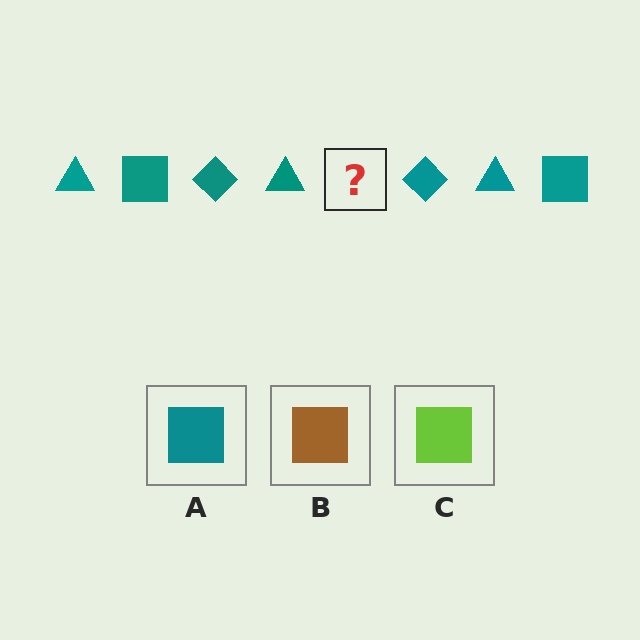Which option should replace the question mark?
Option A.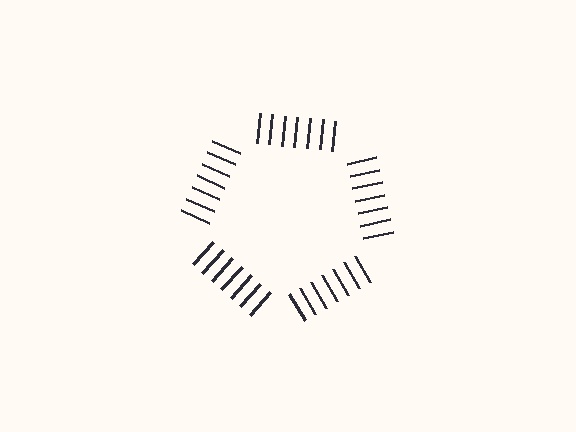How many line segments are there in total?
35 — 7 along each of the 5 edges.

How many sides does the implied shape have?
5 sides — the line-ends trace a pentagon.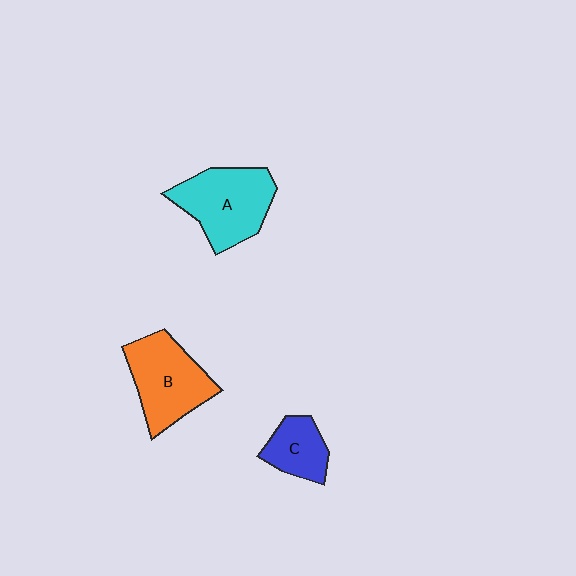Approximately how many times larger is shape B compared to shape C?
Approximately 1.8 times.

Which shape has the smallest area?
Shape C (blue).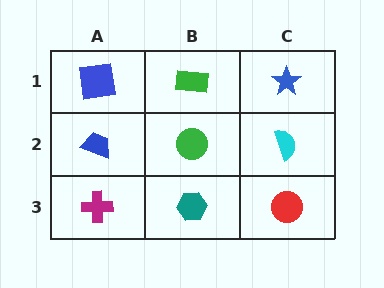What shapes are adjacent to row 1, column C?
A cyan semicircle (row 2, column C), a green rectangle (row 1, column B).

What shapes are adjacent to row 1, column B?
A green circle (row 2, column B), a blue square (row 1, column A), a blue star (row 1, column C).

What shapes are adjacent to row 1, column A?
A blue trapezoid (row 2, column A), a green rectangle (row 1, column B).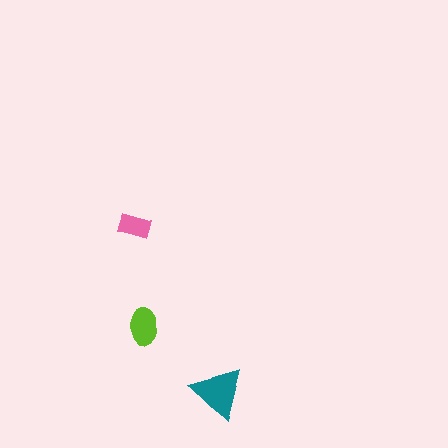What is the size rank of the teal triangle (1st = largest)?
1st.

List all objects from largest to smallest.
The teal triangle, the lime ellipse, the pink rectangle.